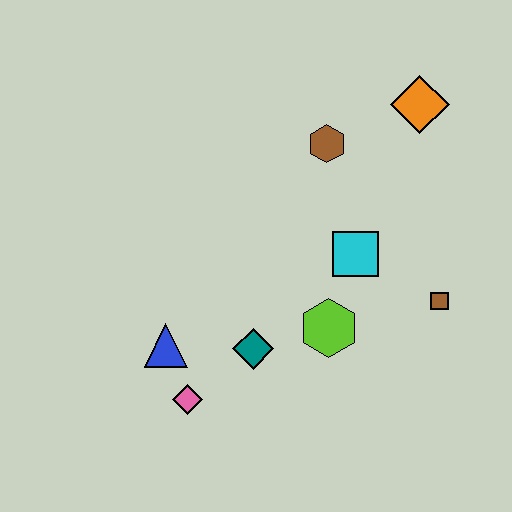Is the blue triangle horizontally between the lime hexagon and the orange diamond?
No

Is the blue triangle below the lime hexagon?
Yes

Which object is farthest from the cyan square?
The pink diamond is farthest from the cyan square.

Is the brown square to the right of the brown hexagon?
Yes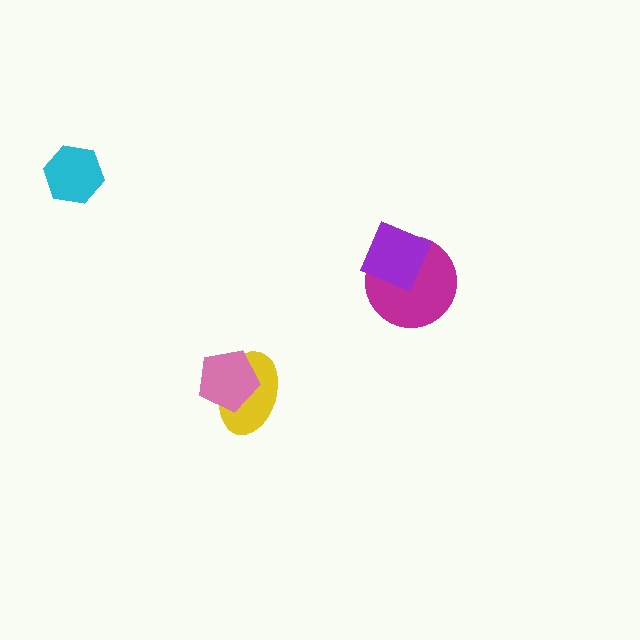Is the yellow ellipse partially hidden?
Yes, it is partially covered by another shape.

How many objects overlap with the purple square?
1 object overlaps with the purple square.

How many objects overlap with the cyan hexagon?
0 objects overlap with the cyan hexagon.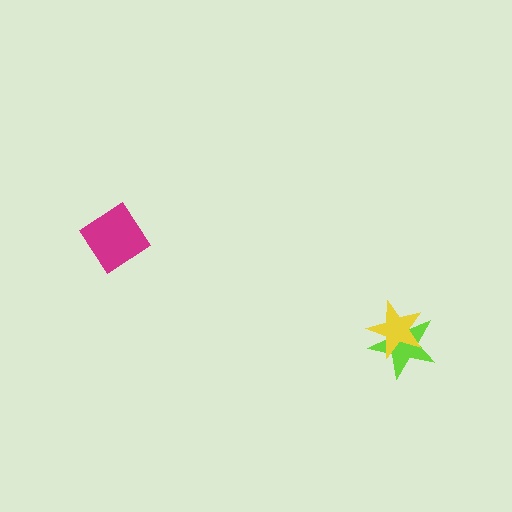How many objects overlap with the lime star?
1 object overlaps with the lime star.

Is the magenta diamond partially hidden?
No, no other shape covers it.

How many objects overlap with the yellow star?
1 object overlaps with the yellow star.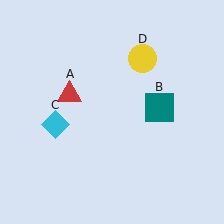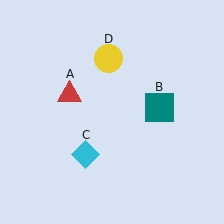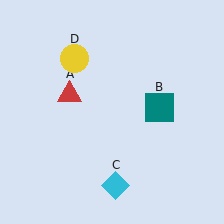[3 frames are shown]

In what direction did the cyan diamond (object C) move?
The cyan diamond (object C) moved down and to the right.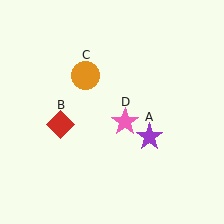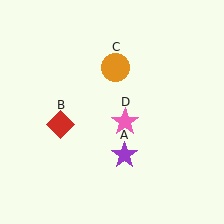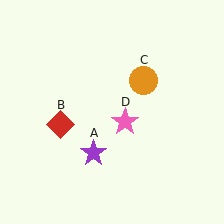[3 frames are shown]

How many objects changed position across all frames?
2 objects changed position: purple star (object A), orange circle (object C).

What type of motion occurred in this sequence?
The purple star (object A), orange circle (object C) rotated clockwise around the center of the scene.